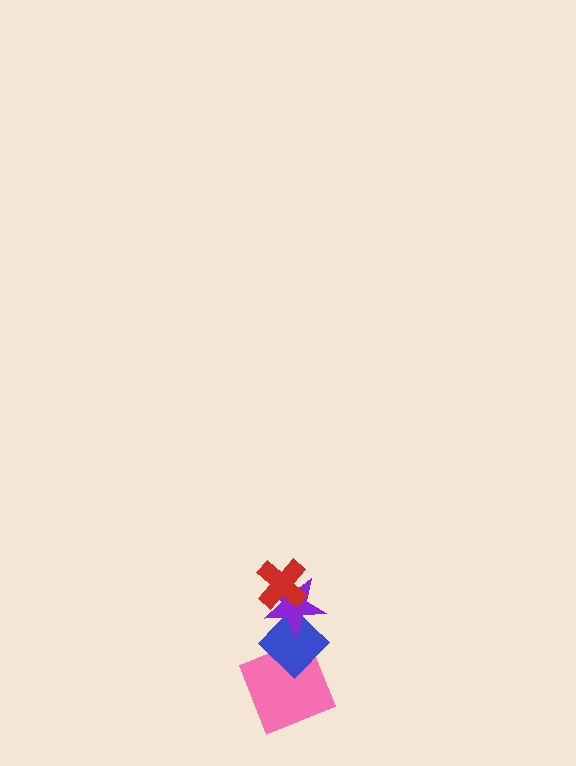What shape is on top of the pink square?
The blue diamond is on top of the pink square.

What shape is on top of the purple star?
The red cross is on top of the purple star.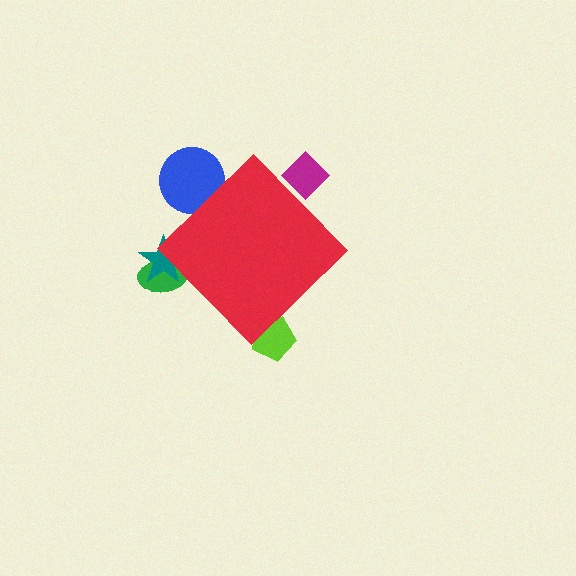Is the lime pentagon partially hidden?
Yes, the lime pentagon is partially hidden behind the red diamond.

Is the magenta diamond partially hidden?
Yes, the magenta diamond is partially hidden behind the red diamond.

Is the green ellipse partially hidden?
Yes, the green ellipse is partially hidden behind the red diamond.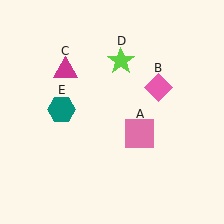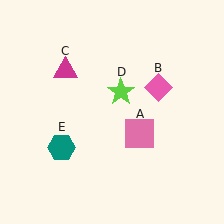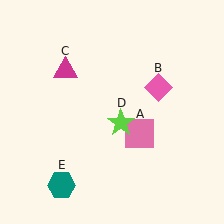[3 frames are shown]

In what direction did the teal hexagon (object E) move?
The teal hexagon (object E) moved down.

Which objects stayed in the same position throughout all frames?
Pink square (object A) and pink diamond (object B) and magenta triangle (object C) remained stationary.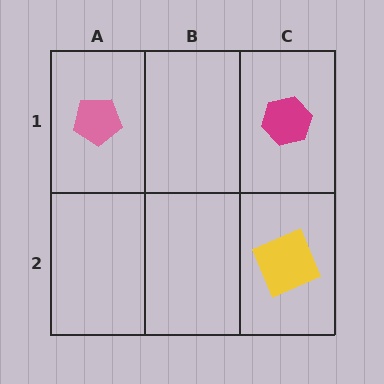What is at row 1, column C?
A magenta hexagon.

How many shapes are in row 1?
2 shapes.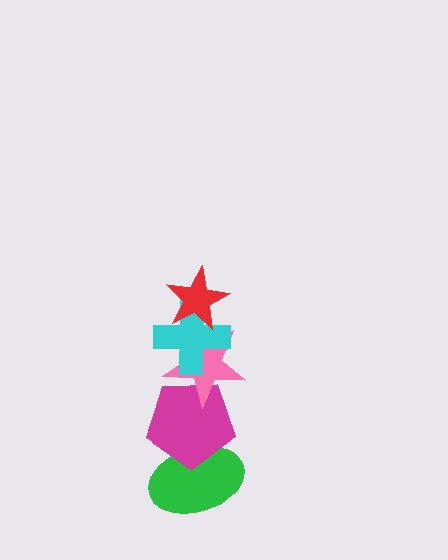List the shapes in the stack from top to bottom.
From top to bottom: the red star, the cyan cross, the pink star, the magenta pentagon, the green ellipse.